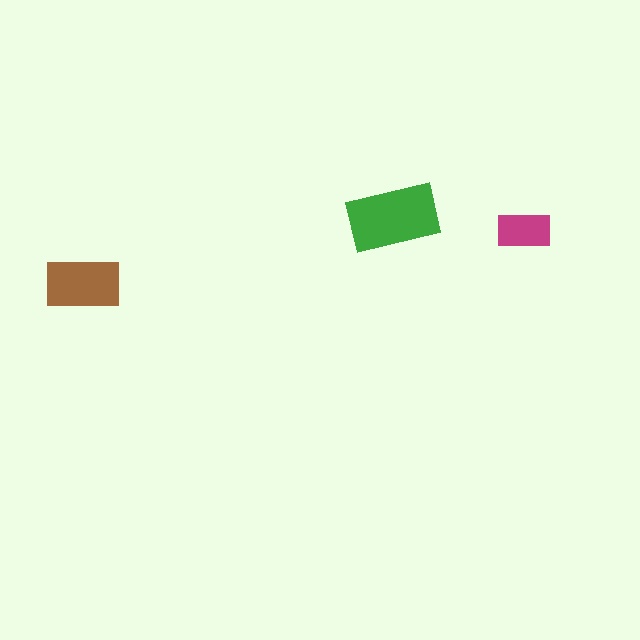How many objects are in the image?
There are 3 objects in the image.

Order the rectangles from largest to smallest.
the green one, the brown one, the magenta one.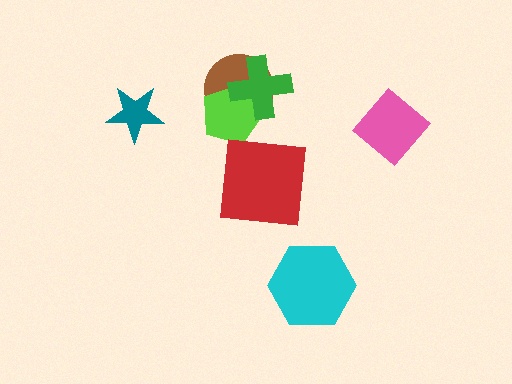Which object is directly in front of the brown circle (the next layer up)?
The lime pentagon is directly in front of the brown circle.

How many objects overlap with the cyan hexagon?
0 objects overlap with the cyan hexagon.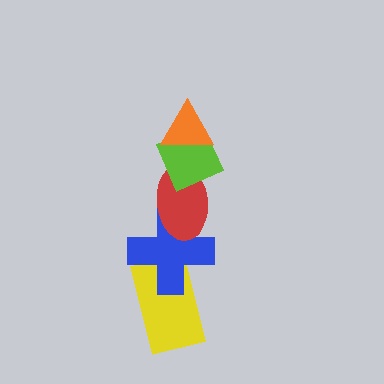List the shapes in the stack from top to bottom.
From top to bottom: the orange triangle, the lime diamond, the red ellipse, the blue cross, the yellow rectangle.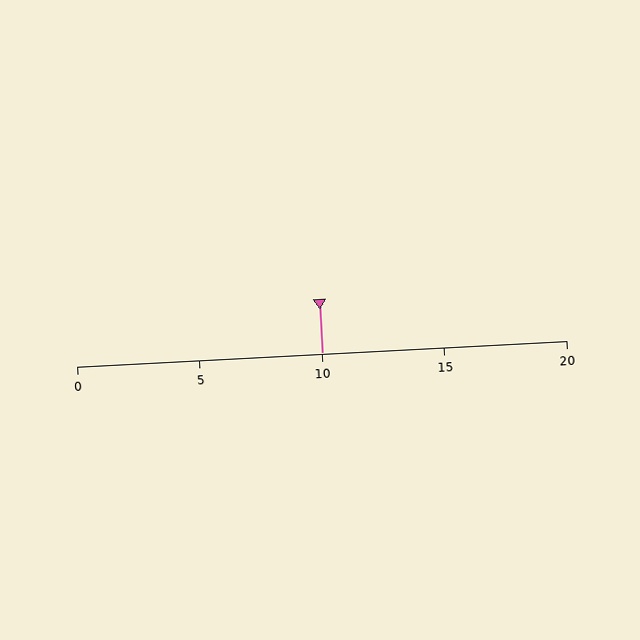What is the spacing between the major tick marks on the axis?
The major ticks are spaced 5 apart.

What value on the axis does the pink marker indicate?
The marker indicates approximately 10.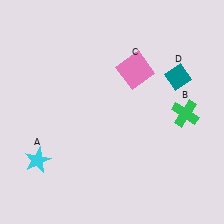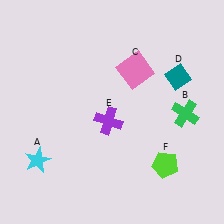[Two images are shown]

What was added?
A purple cross (E), a lime pentagon (F) were added in Image 2.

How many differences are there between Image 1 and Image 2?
There are 2 differences between the two images.